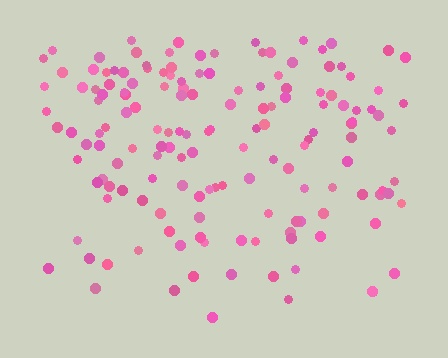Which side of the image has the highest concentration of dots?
The top.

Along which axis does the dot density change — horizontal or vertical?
Vertical.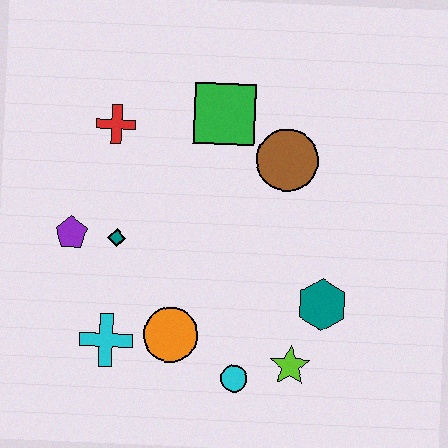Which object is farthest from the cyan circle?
The red cross is farthest from the cyan circle.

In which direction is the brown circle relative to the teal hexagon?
The brown circle is above the teal hexagon.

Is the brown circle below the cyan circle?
No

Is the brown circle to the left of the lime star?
Yes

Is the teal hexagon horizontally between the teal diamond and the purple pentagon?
No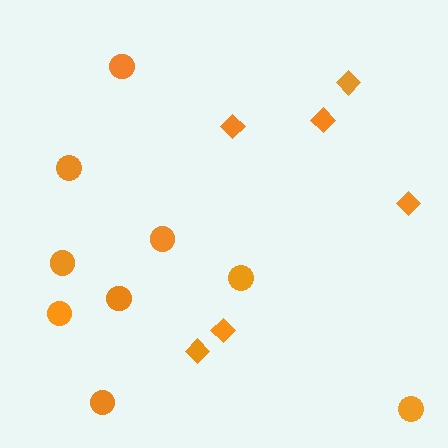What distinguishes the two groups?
There are 2 groups: one group of diamonds (6) and one group of circles (9).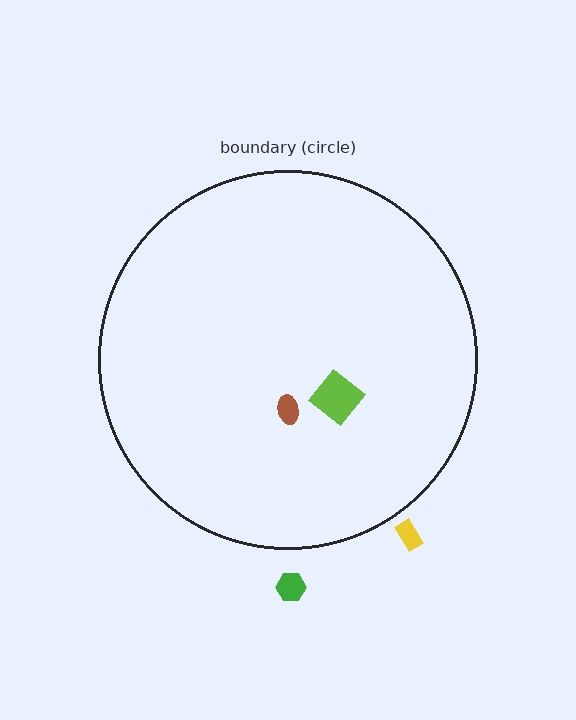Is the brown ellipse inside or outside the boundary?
Inside.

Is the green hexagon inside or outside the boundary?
Outside.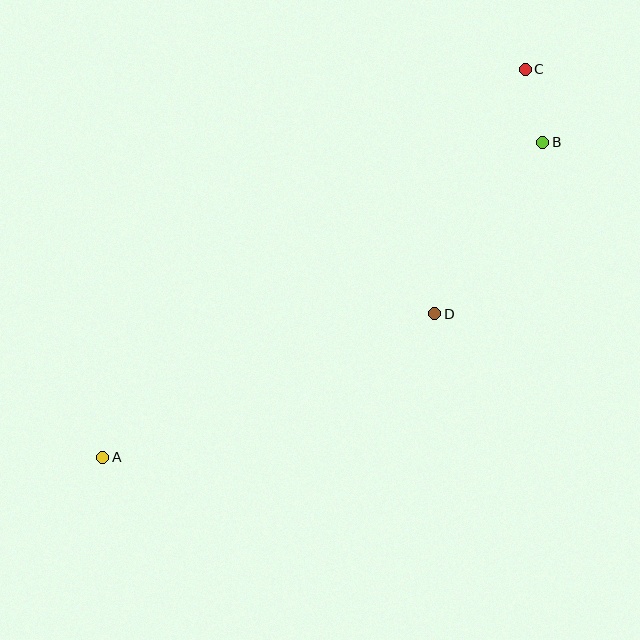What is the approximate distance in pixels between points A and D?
The distance between A and D is approximately 362 pixels.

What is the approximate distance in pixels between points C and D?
The distance between C and D is approximately 261 pixels.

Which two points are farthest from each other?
Points A and C are farthest from each other.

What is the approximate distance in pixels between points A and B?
The distance between A and B is approximately 541 pixels.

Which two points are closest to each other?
Points B and C are closest to each other.